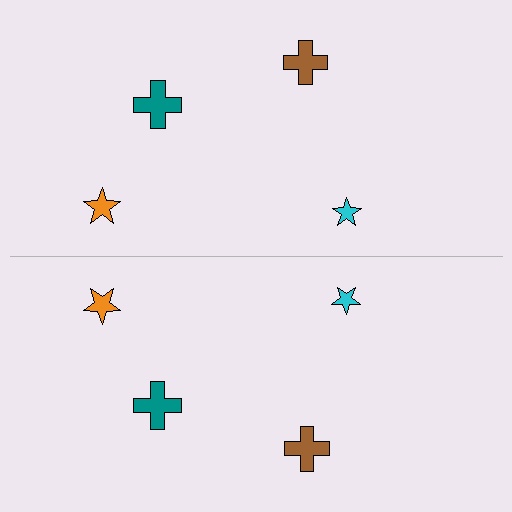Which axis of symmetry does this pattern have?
The pattern has a horizontal axis of symmetry running through the center of the image.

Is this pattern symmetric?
Yes, this pattern has bilateral (reflection) symmetry.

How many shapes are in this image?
There are 8 shapes in this image.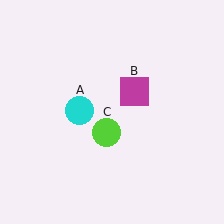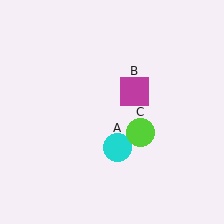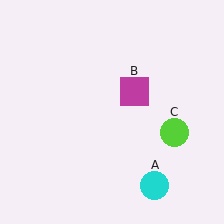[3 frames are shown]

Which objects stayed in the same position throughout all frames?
Magenta square (object B) remained stationary.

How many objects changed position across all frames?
2 objects changed position: cyan circle (object A), lime circle (object C).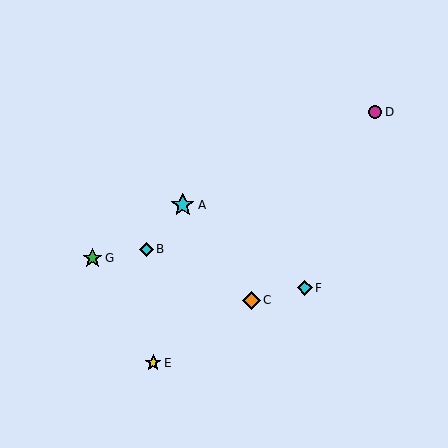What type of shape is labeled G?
Shape G is a green star.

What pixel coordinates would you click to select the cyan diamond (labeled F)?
Click at (305, 288) to select the cyan diamond F.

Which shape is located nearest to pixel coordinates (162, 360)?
The yellow star (labeled E) at (153, 363) is nearest to that location.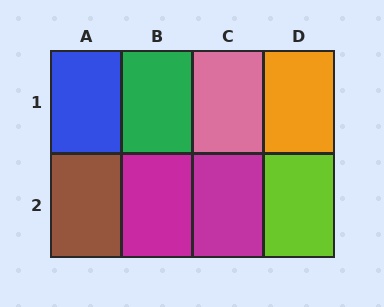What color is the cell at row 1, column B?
Green.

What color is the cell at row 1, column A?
Blue.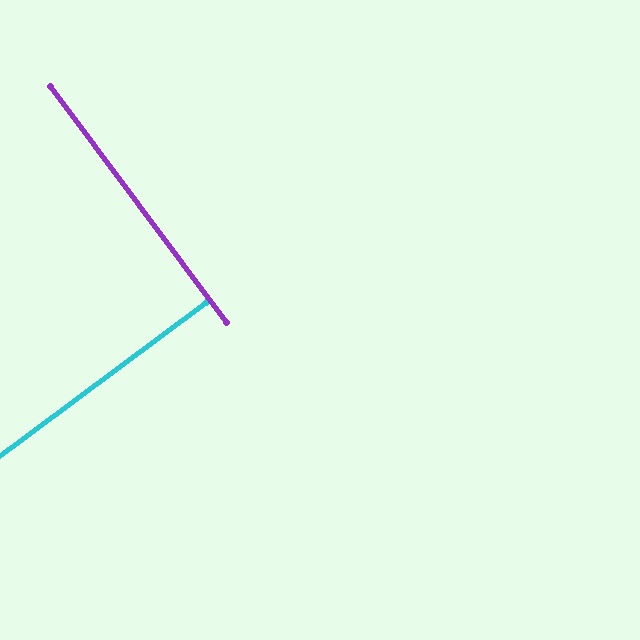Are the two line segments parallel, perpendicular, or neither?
Perpendicular — they meet at approximately 90°.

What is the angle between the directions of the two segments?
Approximately 90 degrees.